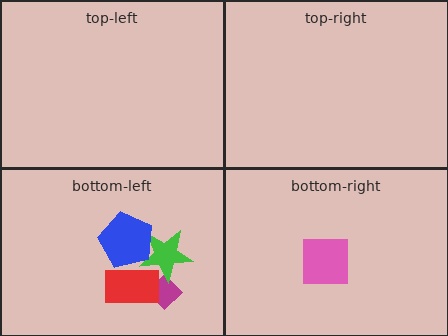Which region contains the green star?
The bottom-left region.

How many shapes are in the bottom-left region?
4.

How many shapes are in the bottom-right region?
1.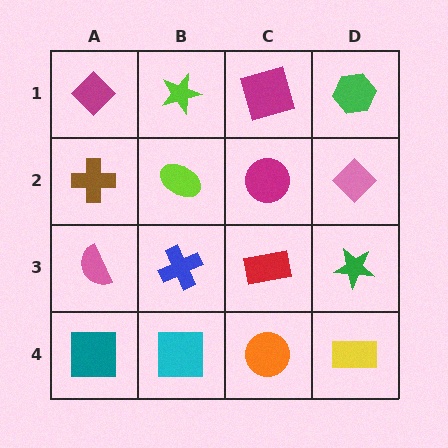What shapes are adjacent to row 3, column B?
A lime ellipse (row 2, column B), a cyan square (row 4, column B), a pink semicircle (row 3, column A), a red rectangle (row 3, column C).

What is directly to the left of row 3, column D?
A red rectangle.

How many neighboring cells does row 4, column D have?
2.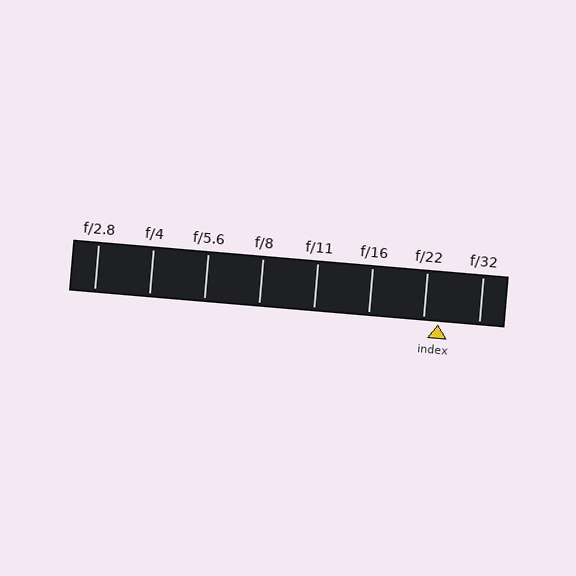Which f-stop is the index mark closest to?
The index mark is closest to f/22.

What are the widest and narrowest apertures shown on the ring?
The widest aperture shown is f/2.8 and the narrowest is f/32.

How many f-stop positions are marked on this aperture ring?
There are 8 f-stop positions marked.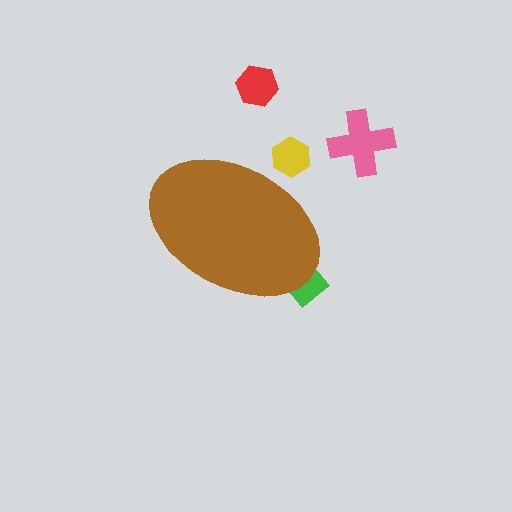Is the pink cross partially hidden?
No, the pink cross is fully visible.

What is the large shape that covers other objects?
A brown ellipse.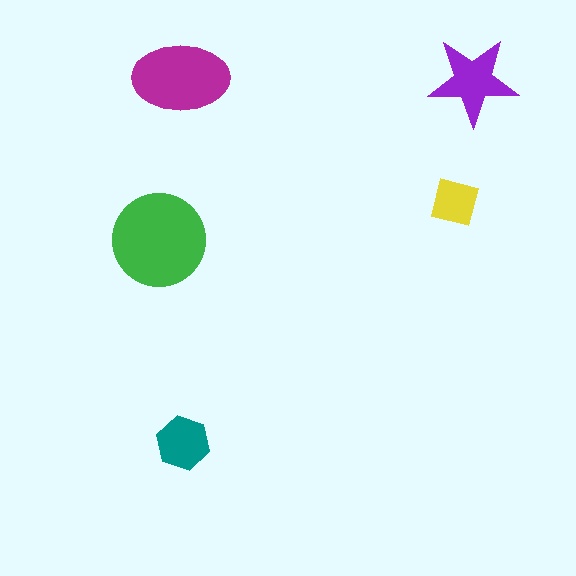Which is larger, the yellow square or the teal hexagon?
The teal hexagon.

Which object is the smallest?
The yellow square.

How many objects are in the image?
There are 5 objects in the image.